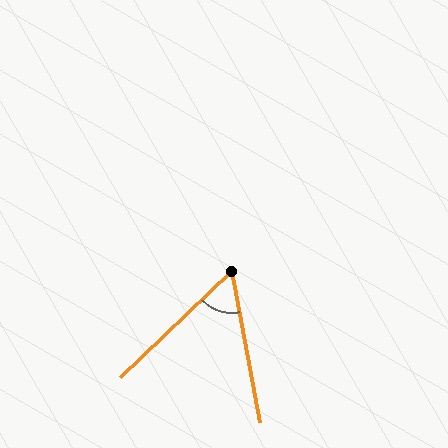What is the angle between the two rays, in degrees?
Approximately 57 degrees.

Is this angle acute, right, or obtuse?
It is acute.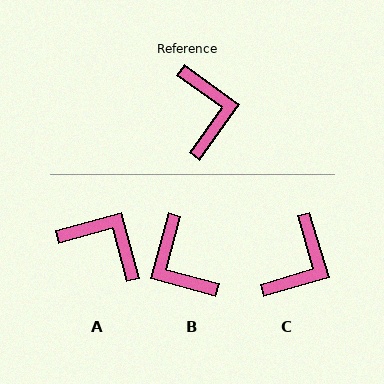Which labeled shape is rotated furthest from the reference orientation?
B, about 159 degrees away.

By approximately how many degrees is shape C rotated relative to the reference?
Approximately 37 degrees clockwise.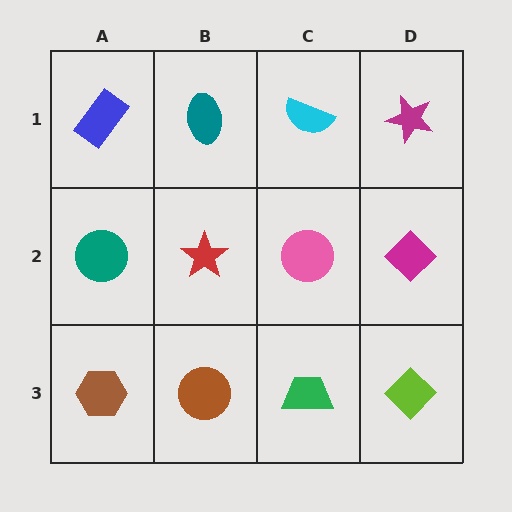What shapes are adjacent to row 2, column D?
A magenta star (row 1, column D), a lime diamond (row 3, column D), a pink circle (row 2, column C).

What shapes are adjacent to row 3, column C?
A pink circle (row 2, column C), a brown circle (row 3, column B), a lime diamond (row 3, column D).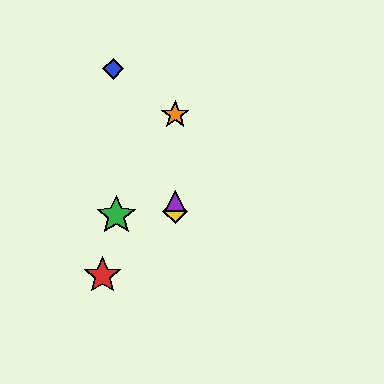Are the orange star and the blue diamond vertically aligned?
No, the orange star is at x≈175 and the blue diamond is at x≈113.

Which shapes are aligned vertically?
The yellow diamond, the purple triangle, the orange star are aligned vertically.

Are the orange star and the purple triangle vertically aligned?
Yes, both are at x≈175.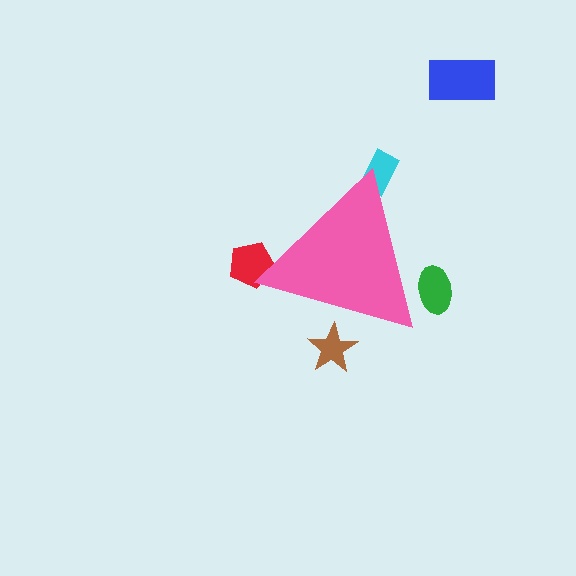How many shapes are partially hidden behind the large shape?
4 shapes are partially hidden.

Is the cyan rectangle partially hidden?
Yes, the cyan rectangle is partially hidden behind the pink triangle.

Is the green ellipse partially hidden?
Yes, the green ellipse is partially hidden behind the pink triangle.